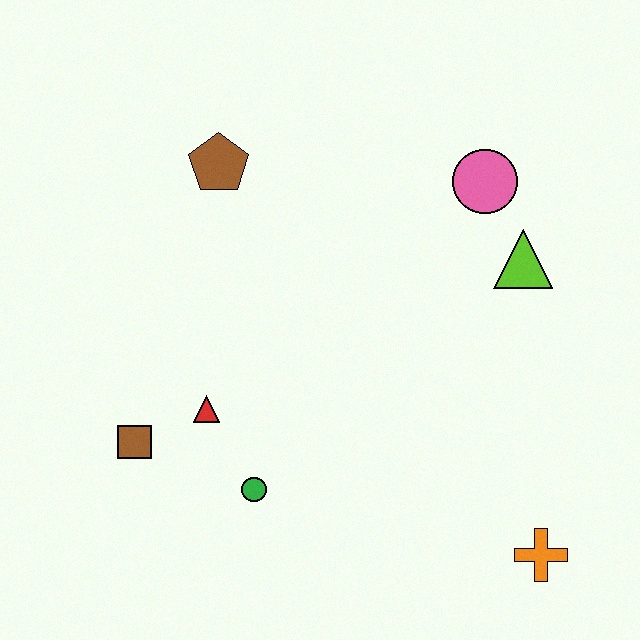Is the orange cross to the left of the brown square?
No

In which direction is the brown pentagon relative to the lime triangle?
The brown pentagon is to the left of the lime triangle.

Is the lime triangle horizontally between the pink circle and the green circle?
No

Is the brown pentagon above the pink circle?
Yes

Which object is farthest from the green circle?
The pink circle is farthest from the green circle.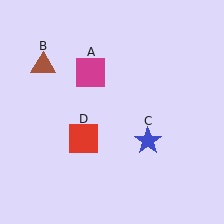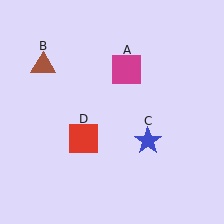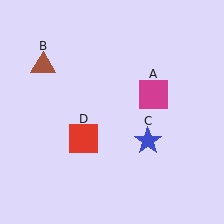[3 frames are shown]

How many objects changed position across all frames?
1 object changed position: magenta square (object A).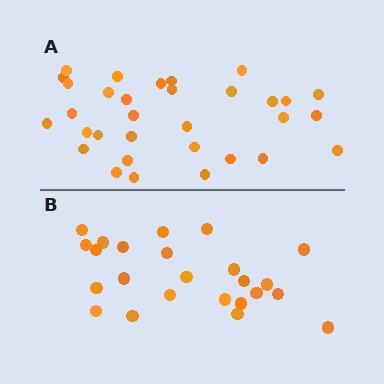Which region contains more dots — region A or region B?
Region A (the top region) has more dots.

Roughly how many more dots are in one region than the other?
Region A has roughly 8 or so more dots than region B.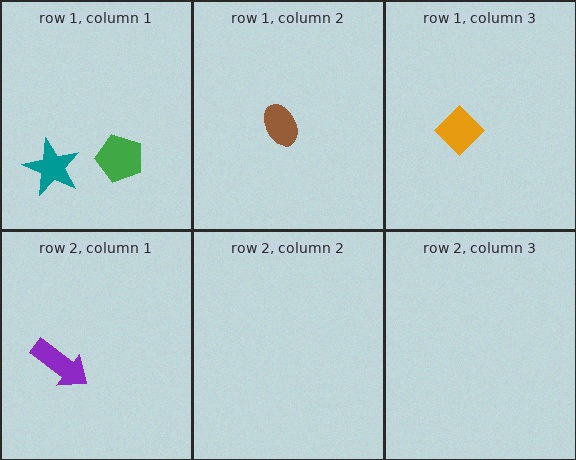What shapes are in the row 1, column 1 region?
The teal star, the green pentagon.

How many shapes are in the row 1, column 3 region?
1.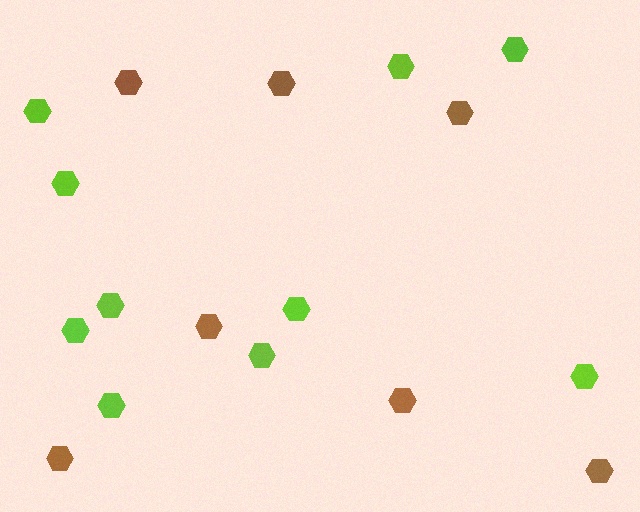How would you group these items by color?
There are 2 groups: one group of brown hexagons (7) and one group of lime hexagons (10).